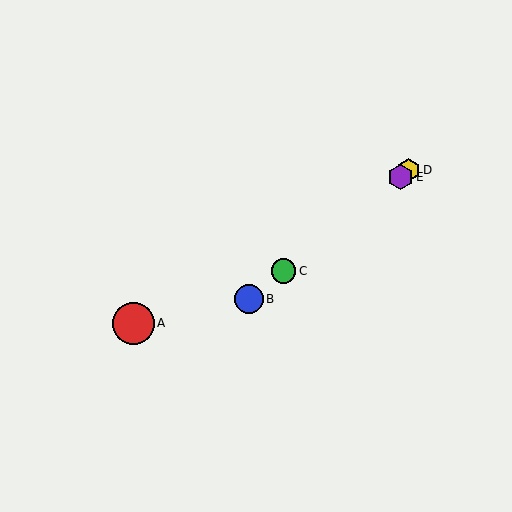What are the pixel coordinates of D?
Object D is at (409, 170).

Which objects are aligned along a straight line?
Objects B, C, D, E are aligned along a straight line.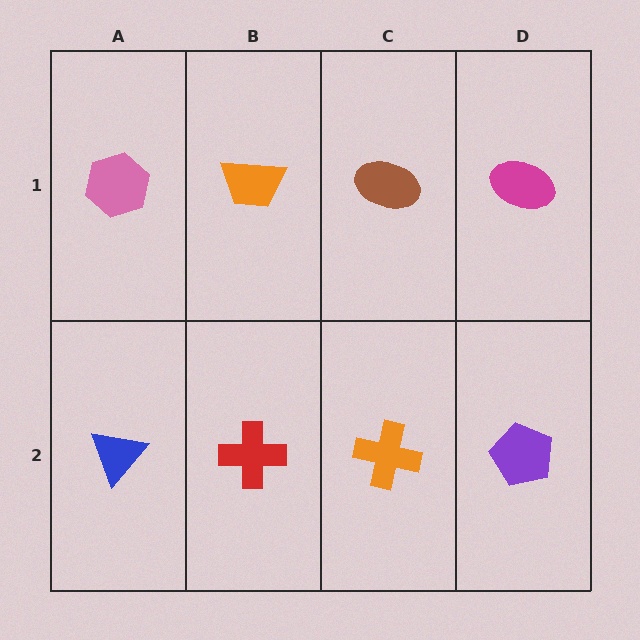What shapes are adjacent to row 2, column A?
A pink hexagon (row 1, column A), a red cross (row 2, column B).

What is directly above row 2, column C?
A brown ellipse.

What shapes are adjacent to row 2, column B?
An orange trapezoid (row 1, column B), a blue triangle (row 2, column A), an orange cross (row 2, column C).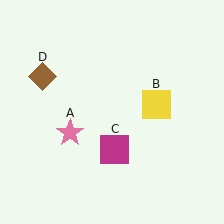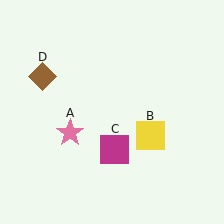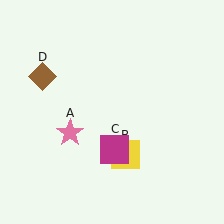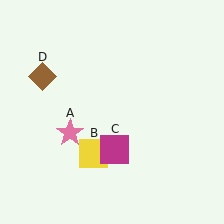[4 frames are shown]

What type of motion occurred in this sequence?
The yellow square (object B) rotated clockwise around the center of the scene.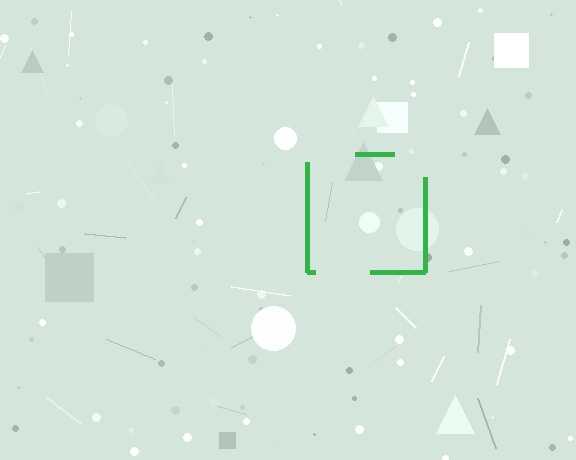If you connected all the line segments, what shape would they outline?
They would outline a square.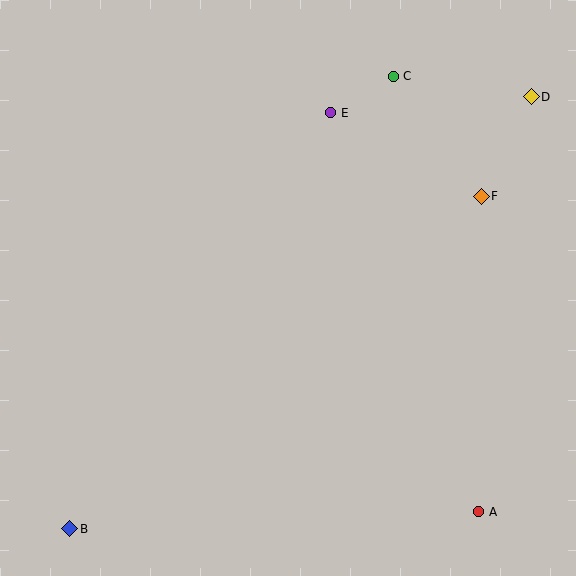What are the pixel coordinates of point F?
Point F is at (481, 196).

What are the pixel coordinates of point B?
Point B is at (70, 529).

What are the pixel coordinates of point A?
Point A is at (479, 512).